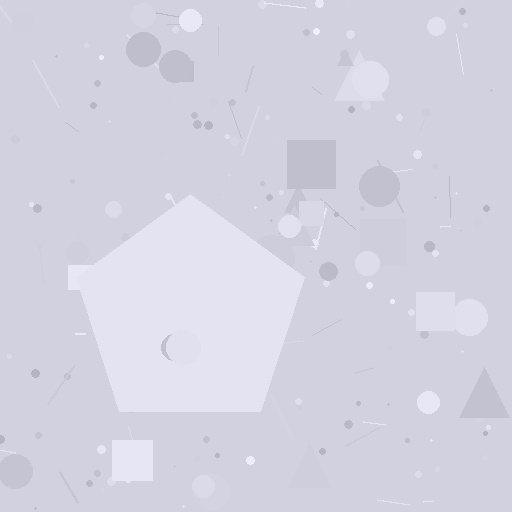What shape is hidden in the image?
A pentagon is hidden in the image.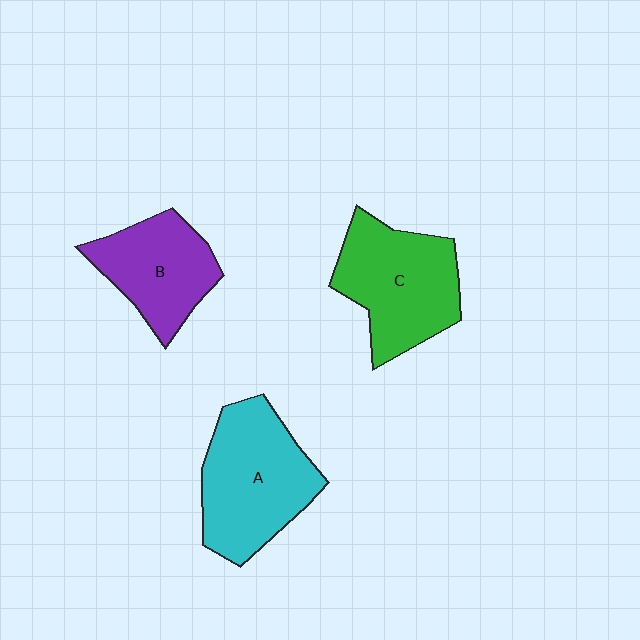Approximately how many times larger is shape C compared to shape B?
Approximately 1.3 times.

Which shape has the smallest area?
Shape B (purple).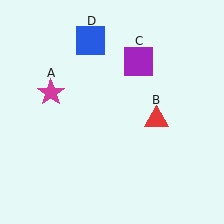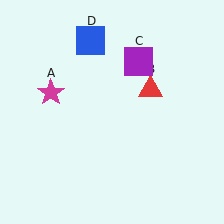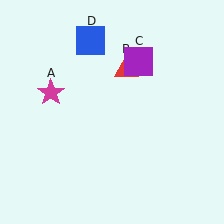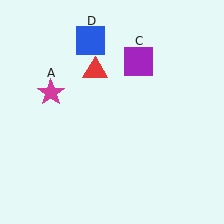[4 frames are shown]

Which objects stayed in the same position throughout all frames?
Magenta star (object A) and purple square (object C) and blue square (object D) remained stationary.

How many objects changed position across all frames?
1 object changed position: red triangle (object B).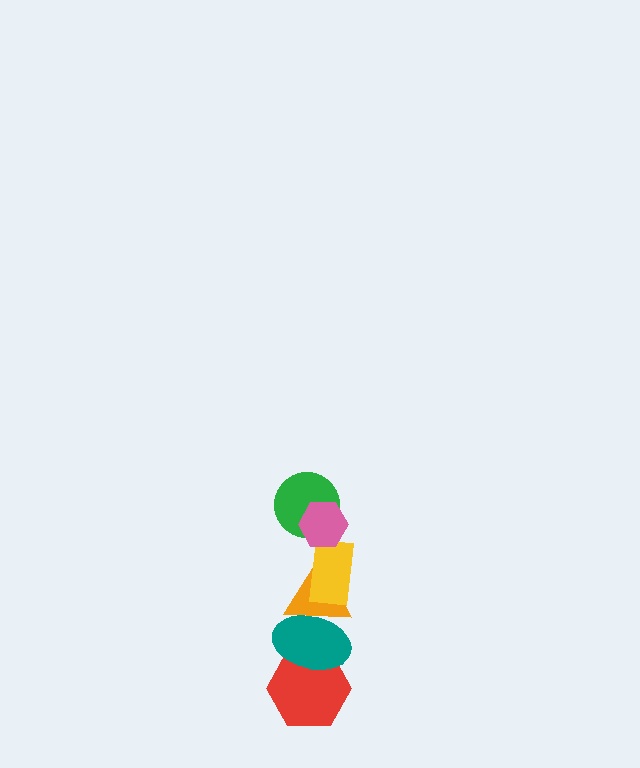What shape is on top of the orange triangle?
The yellow rectangle is on top of the orange triangle.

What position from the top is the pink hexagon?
The pink hexagon is 1st from the top.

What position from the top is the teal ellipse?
The teal ellipse is 5th from the top.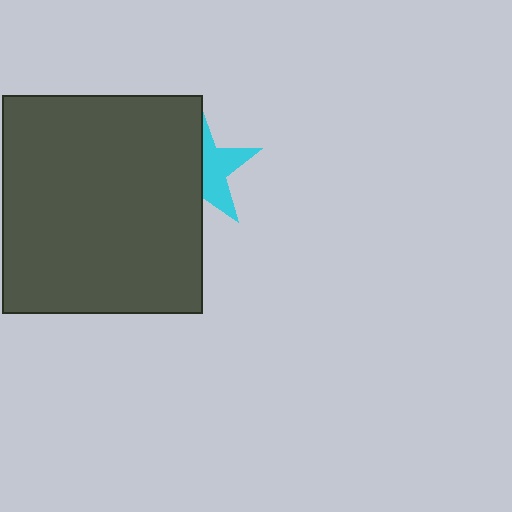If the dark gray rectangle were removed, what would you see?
You would see the complete cyan star.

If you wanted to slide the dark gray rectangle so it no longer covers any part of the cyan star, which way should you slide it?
Slide it left — that is the most direct way to separate the two shapes.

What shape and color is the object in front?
The object in front is a dark gray rectangle.